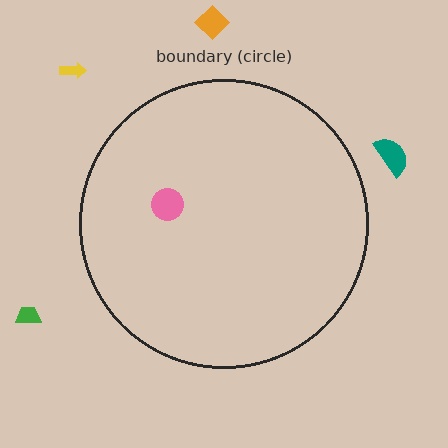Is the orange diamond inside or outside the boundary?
Outside.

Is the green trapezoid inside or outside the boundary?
Outside.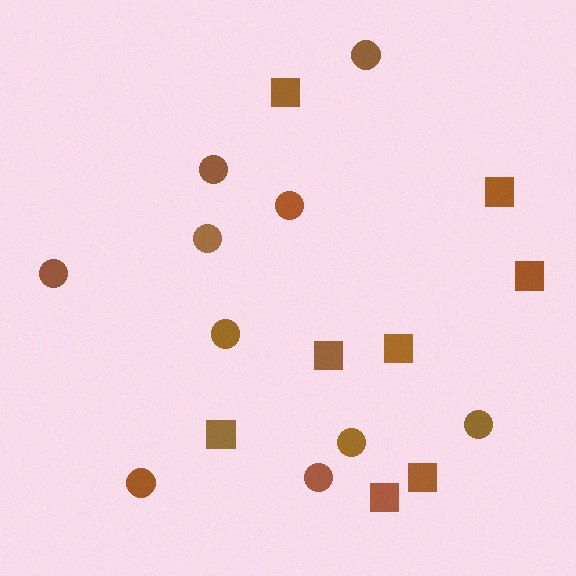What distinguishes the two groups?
There are 2 groups: one group of circles (10) and one group of squares (8).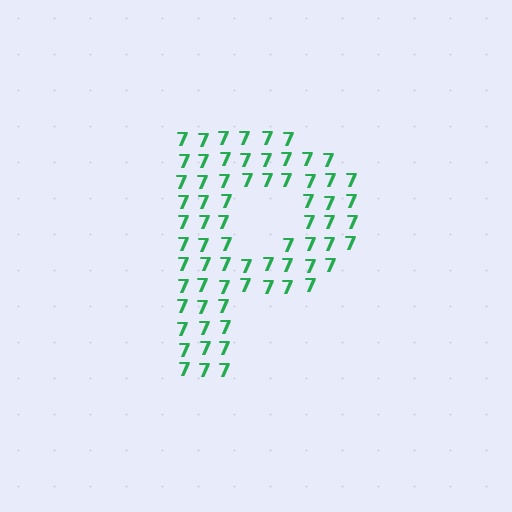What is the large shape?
The large shape is the letter P.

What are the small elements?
The small elements are digit 7's.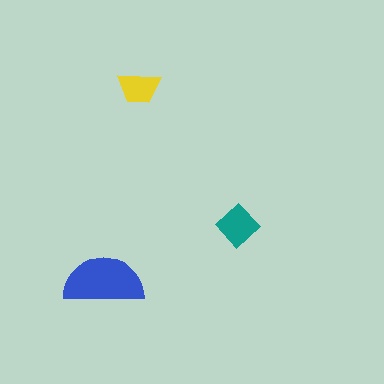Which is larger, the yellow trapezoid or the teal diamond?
The teal diamond.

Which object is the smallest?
The yellow trapezoid.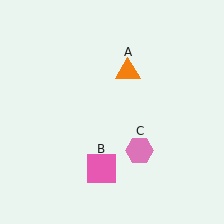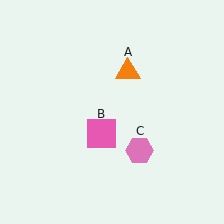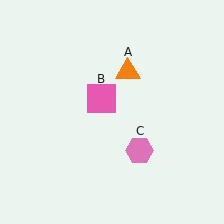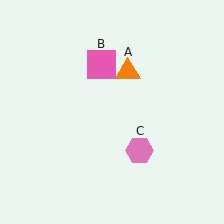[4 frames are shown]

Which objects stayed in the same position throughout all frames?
Orange triangle (object A) and pink hexagon (object C) remained stationary.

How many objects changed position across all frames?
1 object changed position: pink square (object B).